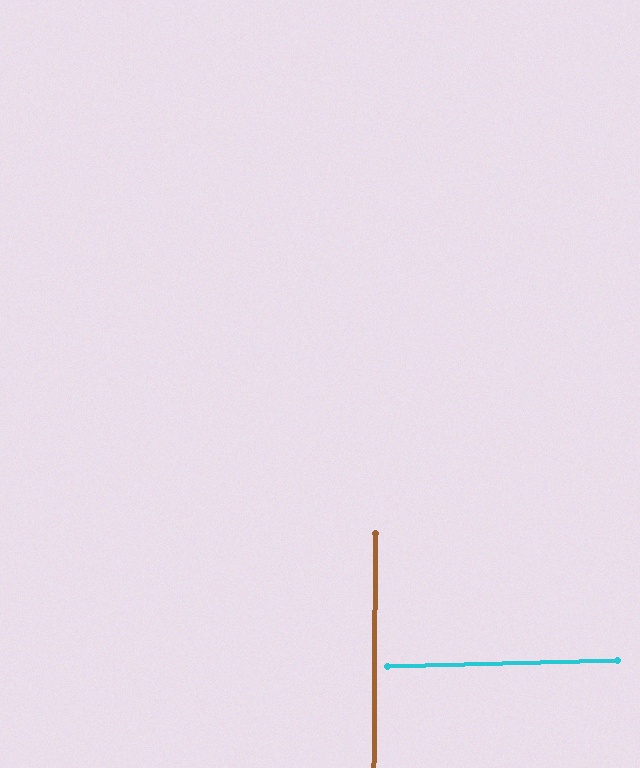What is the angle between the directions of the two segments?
Approximately 88 degrees.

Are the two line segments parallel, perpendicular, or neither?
Perpendicular — they meet at approximately 88°.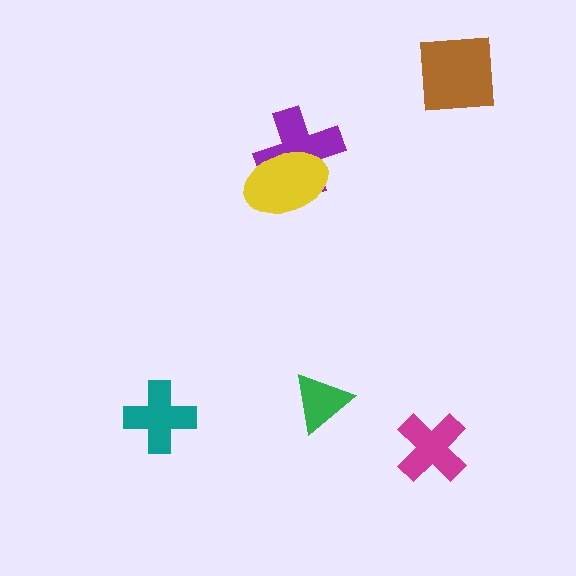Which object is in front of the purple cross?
The yellow ellipse is in front of the purple cross.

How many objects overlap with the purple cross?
1 object overlaps with the purple cross.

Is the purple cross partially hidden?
Yes, it is partially covered by another shape.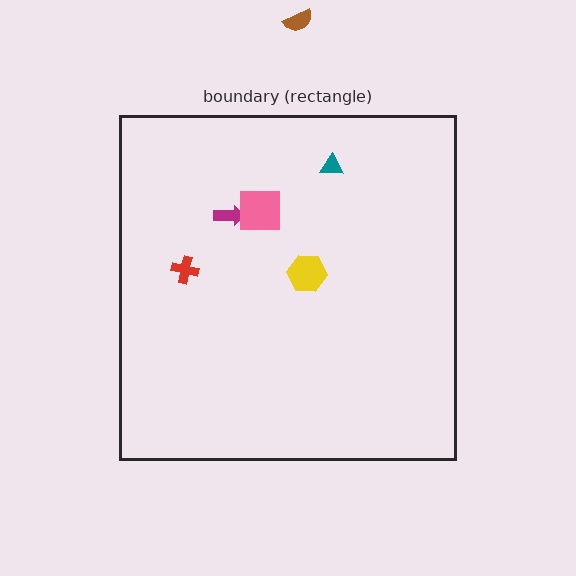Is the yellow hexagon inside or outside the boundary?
Inside.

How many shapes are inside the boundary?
5 inside, 1 outside.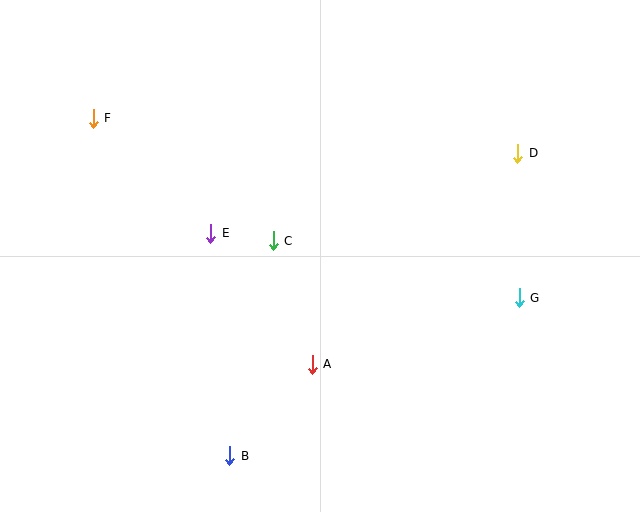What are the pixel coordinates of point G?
Point G is at (519, 298).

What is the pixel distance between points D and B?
The distance between D and B is 418 pixels.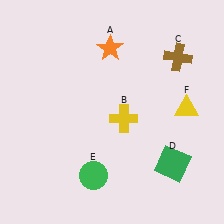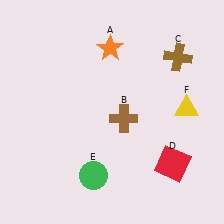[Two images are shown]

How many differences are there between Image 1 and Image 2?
There are 2 differences between the two images.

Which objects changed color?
B changed from yellow to brown. D changed from green to red.